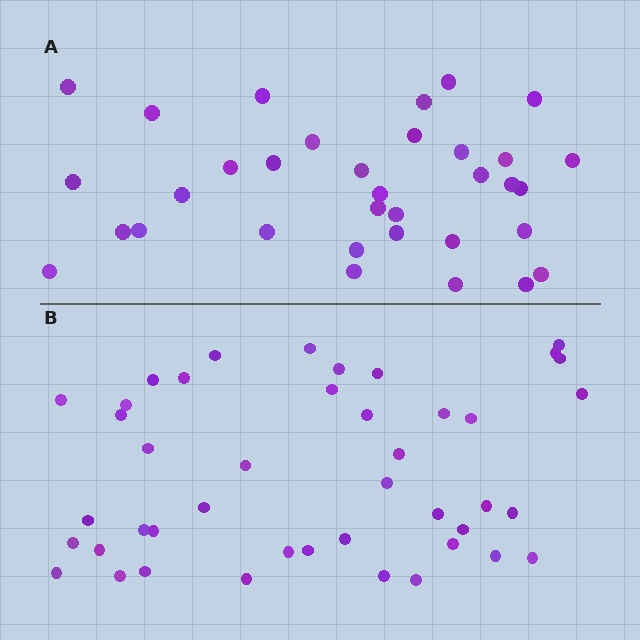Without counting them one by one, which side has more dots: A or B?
Region B (the bottom region) has more dots.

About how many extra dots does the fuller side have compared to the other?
Region B has roughly 8 or so more dots than region A.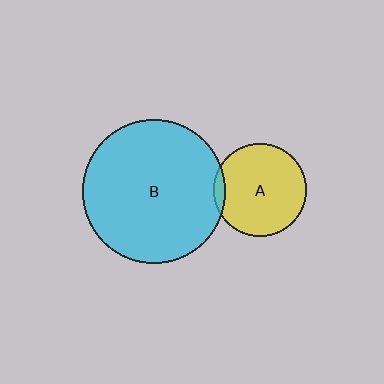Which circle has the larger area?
Circle B (cyan).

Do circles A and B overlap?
Yes.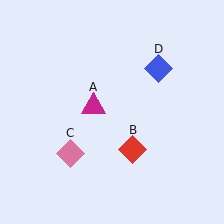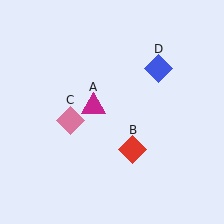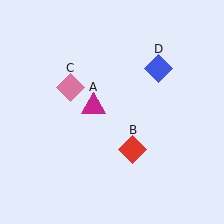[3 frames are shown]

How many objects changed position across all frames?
1 object changed position: pink diamond (object C).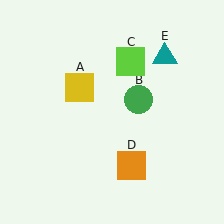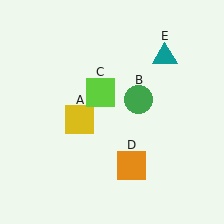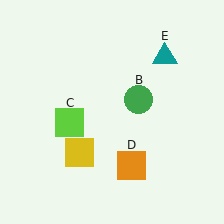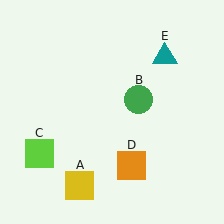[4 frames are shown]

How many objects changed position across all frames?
2 objects changed position: yellow square (object A), lime square (object C).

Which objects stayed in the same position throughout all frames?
Green circle (object B) and orange square (object D) and teal triangle (object E) remained stationary.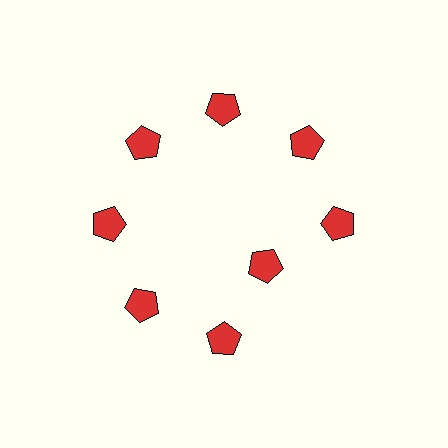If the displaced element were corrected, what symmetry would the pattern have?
It would have 8-fold rotational symmetry — the pattern would map onto itself every 45 degrees.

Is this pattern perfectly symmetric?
No. The 8 red pentagons are arranged in a ring, but one element near the 4 o'clock position is pulled inward toward the center, breaking the 8-fold rotational symmetry.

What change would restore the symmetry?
The symmetry would be restored by moving it outward, back onto the ring so that all 8 pentagons sit at equal angles and equal distance from the center.